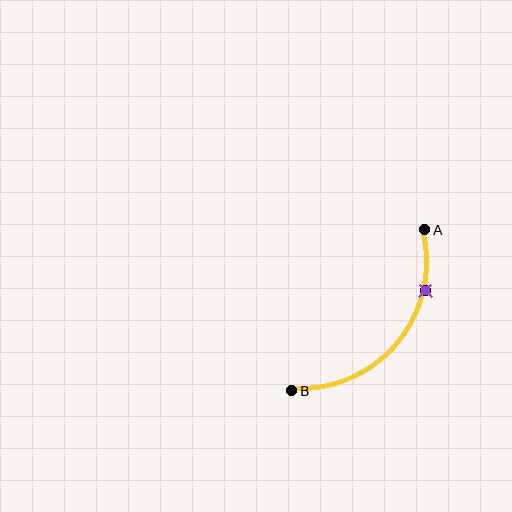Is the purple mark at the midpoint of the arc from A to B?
No. The purple mark lies on the arc but is closer to endpoint A. The arc midpoint would be at the point on the curve equidistant along the arc from both A and B.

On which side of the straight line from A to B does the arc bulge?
The arc bulges below and to the right of the straight line connecting A and B.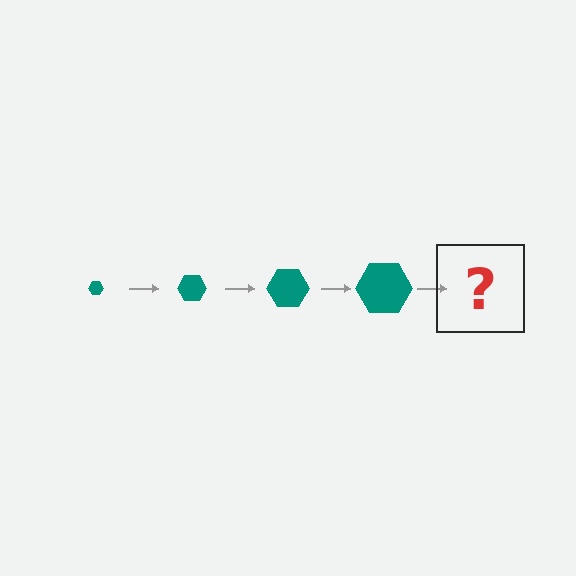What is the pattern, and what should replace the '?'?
The pattern is that the hexagon gets progressively larger each step. The '?' should be a teal hexagon, larger than the previous one.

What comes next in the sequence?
The next element should be a teal hexagon, larger than the previous one.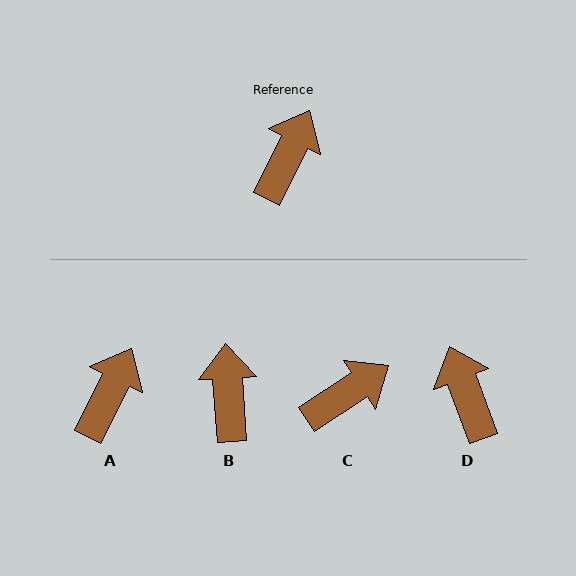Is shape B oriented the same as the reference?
No, it is off by about 30 degrees.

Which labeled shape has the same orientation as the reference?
A.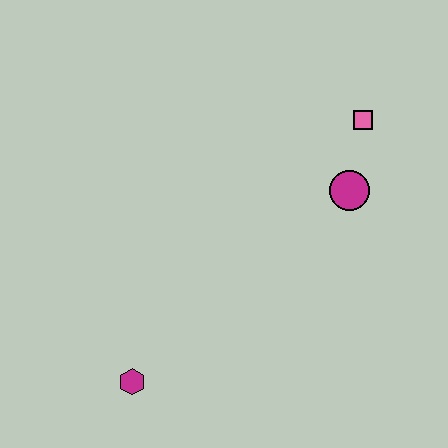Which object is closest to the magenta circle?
The pink square is closest to the magenta circle.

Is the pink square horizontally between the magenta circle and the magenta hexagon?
No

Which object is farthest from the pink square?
The magenta hexagon is farthest from the pink square.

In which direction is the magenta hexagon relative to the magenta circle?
The magenta hexagon is to the left of the magenta circle.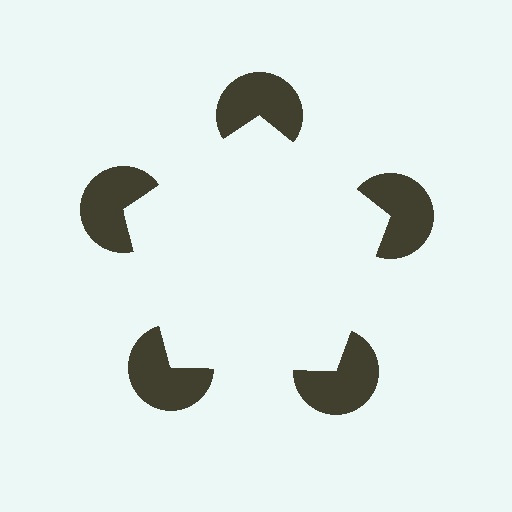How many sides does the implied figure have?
5 sides.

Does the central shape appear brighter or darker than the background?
It typically appears slightly brighter than the background, even though no actual brightness change is drawn.